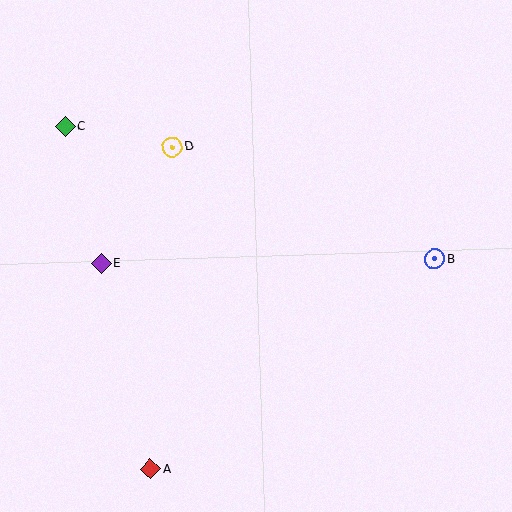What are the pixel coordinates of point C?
Point C is at (65, 127).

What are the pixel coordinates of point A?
Point A is at (151, 469).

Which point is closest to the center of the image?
Point D at (172, 147) is closest to the center.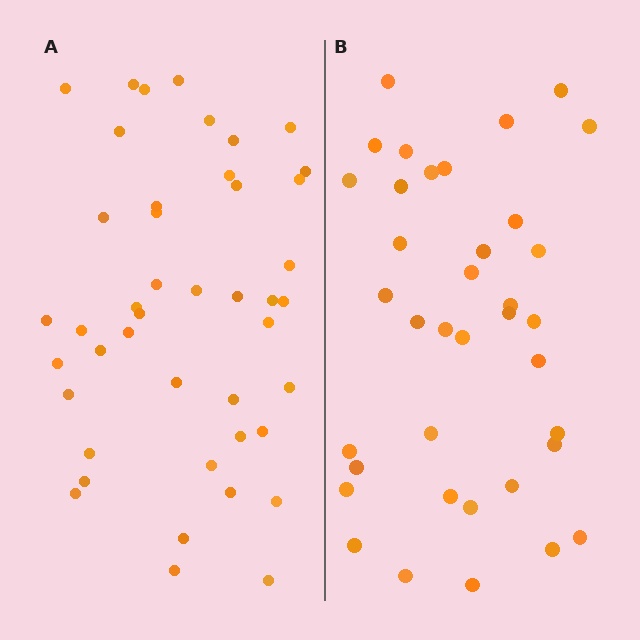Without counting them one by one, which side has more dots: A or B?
Region A (the left region) has more dots.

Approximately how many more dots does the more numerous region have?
Region A has roughly 8 or so more dots than region B.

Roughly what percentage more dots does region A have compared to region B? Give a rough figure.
About 20% more.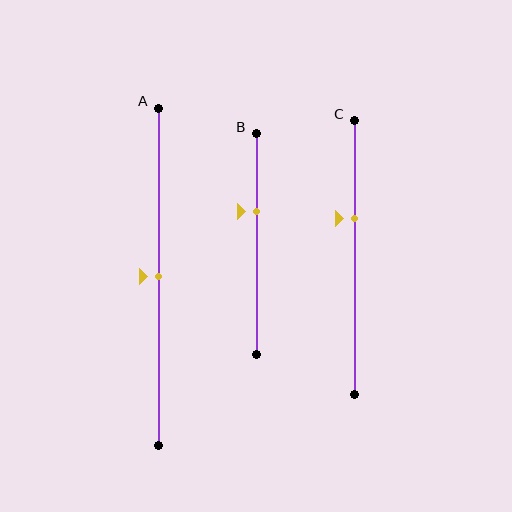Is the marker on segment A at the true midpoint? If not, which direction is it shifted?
Yes, the marker on segment A is at the true midpoint.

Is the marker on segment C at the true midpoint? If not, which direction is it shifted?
No, the marker on segment C is shifted upward by about 14% of the segment length.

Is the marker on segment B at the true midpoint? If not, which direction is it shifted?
No, the marker on segment B is shifted upward by about 15% of the segment length.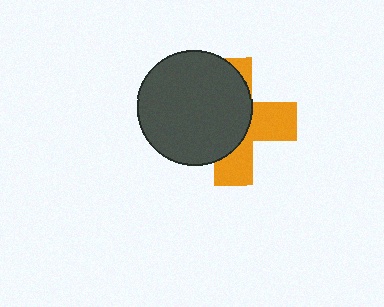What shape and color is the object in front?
The object in front is a dark gray circle.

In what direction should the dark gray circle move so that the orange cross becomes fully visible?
The dark gray circle should move left. That is the shortest direction to clear the overlap and leave the orange cross fully visible.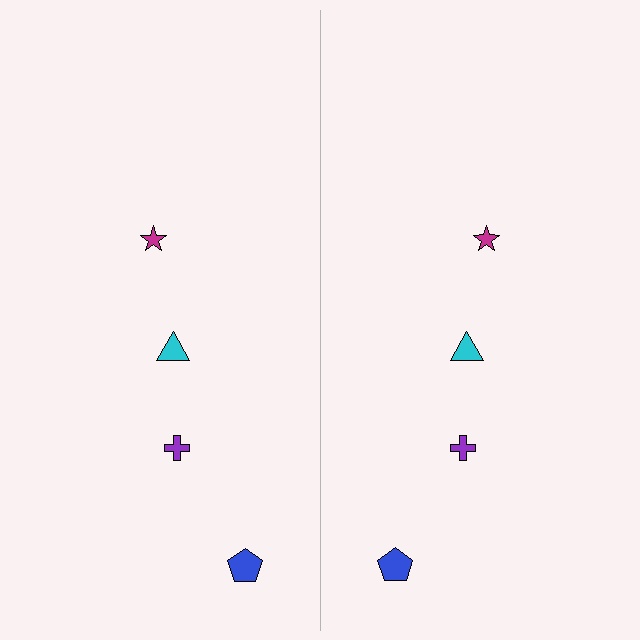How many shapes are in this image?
There are 8 shapes in this image.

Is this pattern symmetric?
Yes, this pattern has bilateral (reflection) symmetry.